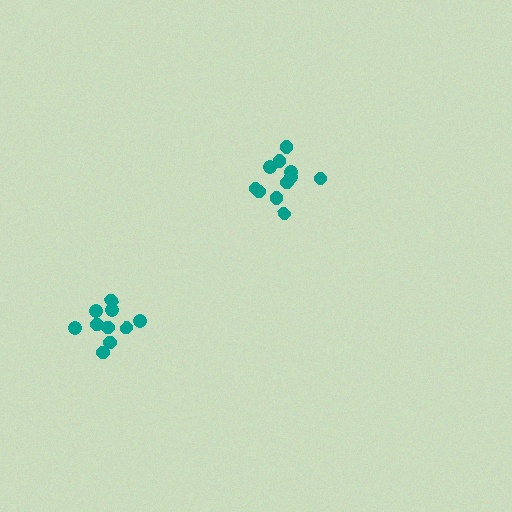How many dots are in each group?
Group 1: 10 dots, Group 2: 11 dots (21 total).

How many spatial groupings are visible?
There are 2 spatial groupings.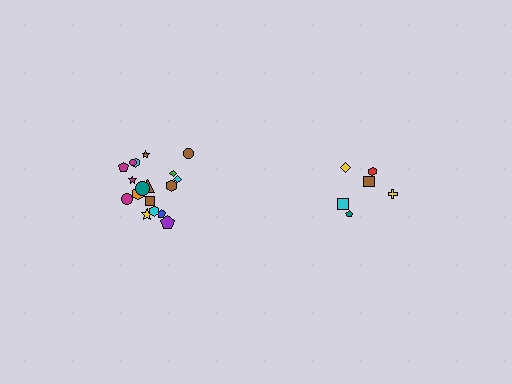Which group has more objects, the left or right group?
The left group.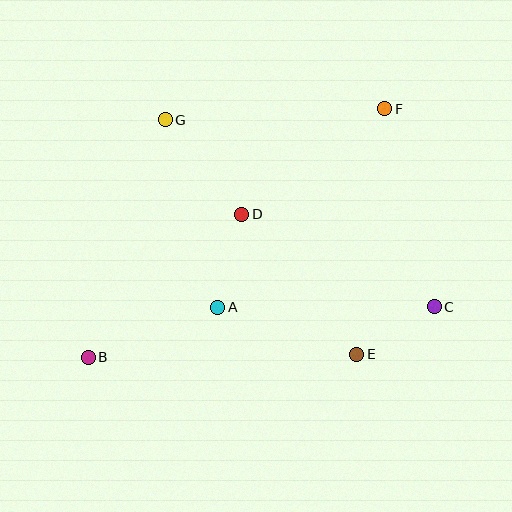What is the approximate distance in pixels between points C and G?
The distance between C and G is approximately 328 pixels.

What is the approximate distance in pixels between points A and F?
The distance between A and F is approximately 260 pixels.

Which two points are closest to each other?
Points C and E are closest to each other.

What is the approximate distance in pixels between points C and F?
The distance between C and F is approximately 204 pixels.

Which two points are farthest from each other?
Points B and F are farthest from each other.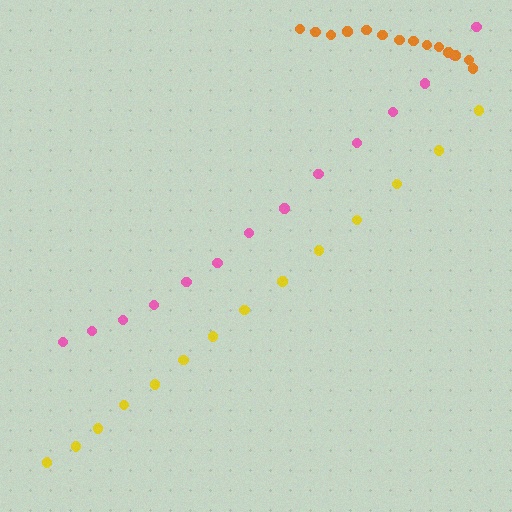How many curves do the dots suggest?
There are 3 distinct paths.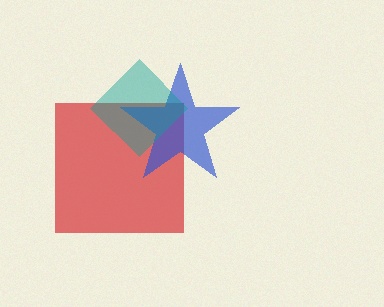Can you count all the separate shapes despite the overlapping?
Yes, there are 3 separate shapes.